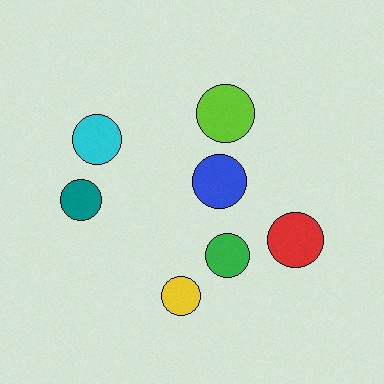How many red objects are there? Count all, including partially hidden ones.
There is 1 red object.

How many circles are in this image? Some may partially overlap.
There are 7 circles.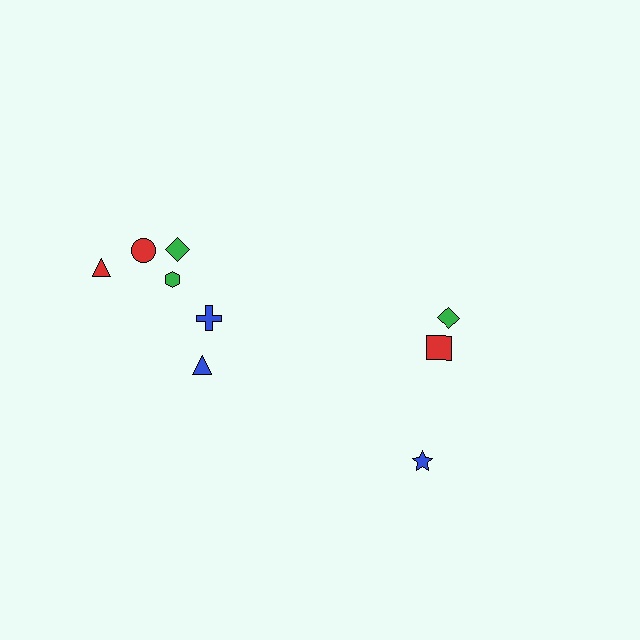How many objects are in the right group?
There are 3 objects.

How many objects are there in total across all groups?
There are 9 objects.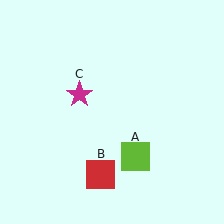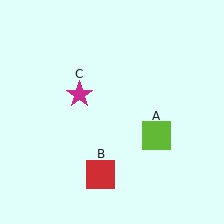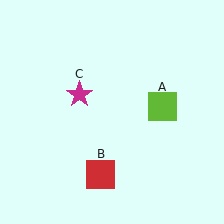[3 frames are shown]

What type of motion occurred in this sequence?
The lime square (object A) rotated counterclockwise around the center of the scene.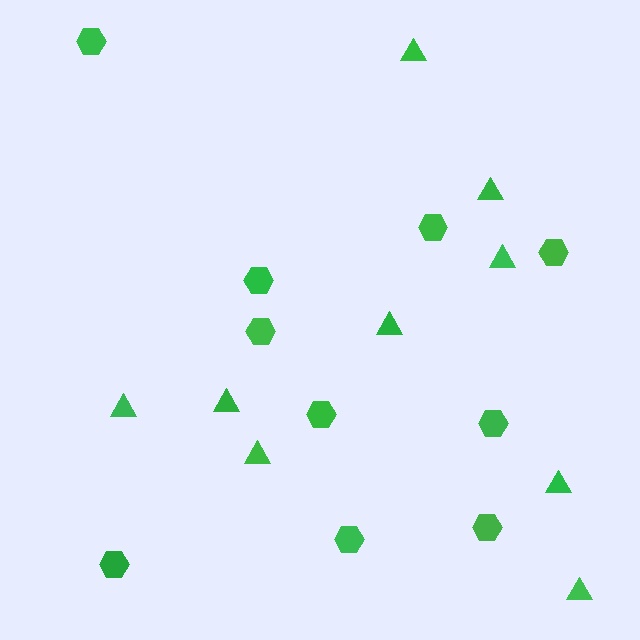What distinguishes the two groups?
There are 2 groups: one group of hexagons (10) and one group of triangles (9).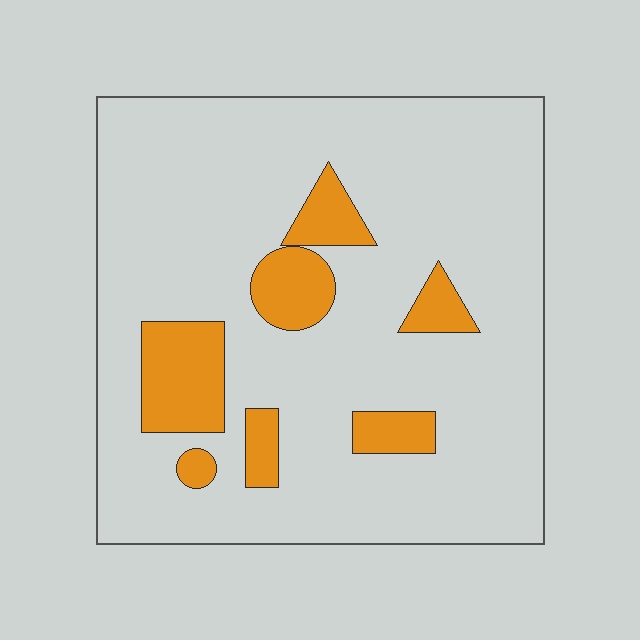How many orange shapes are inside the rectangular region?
7.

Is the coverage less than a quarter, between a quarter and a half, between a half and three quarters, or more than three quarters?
Less than a quarter.